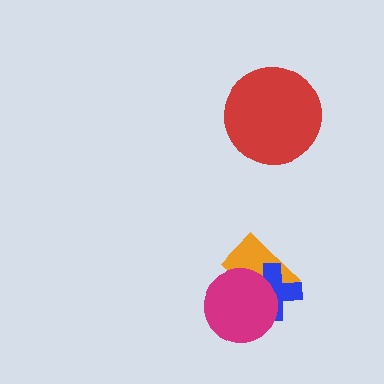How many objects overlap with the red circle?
0 objects overlap with the red circle.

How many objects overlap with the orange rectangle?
2 objects overlap with the orange rectangle.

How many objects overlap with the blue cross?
2 objects overlap with the blue cross.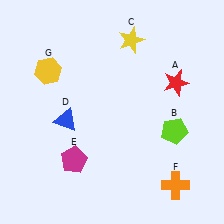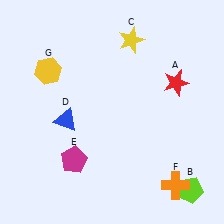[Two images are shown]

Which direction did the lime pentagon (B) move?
The lime pentagon (B) moved down.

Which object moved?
The lime pentagon (B) moved down.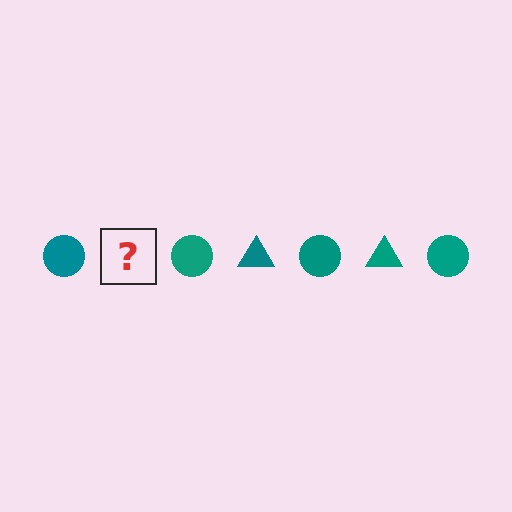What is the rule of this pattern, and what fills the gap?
The rule is that the pattern cycles through circle, triangle shapes in teal. The gap should be filled with a teal triangle.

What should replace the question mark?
The question mark should be replaced with a teal triangle.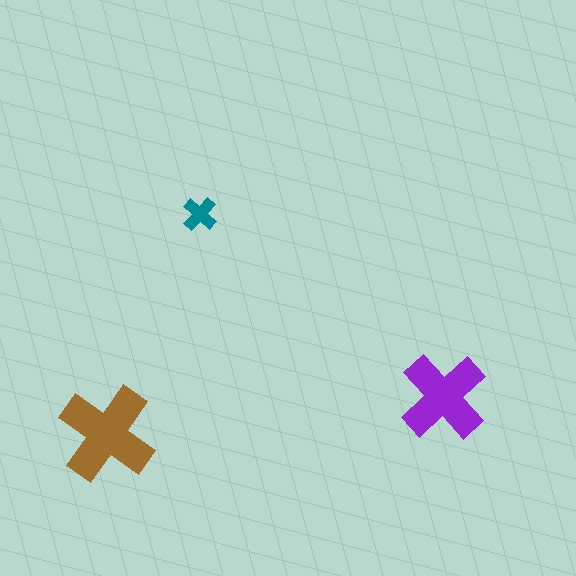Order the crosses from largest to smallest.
the brown one, the purple one, the teal one.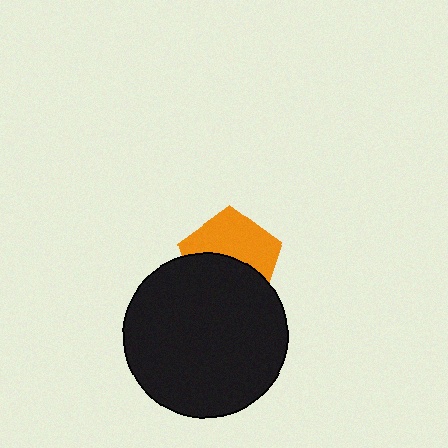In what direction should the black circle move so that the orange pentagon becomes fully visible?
The black circle should move down. That is the shortest direction to clear the overlap and leave the orange pentagon fully visible.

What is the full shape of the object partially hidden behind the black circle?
The partially hidden object is an orange pentagon.